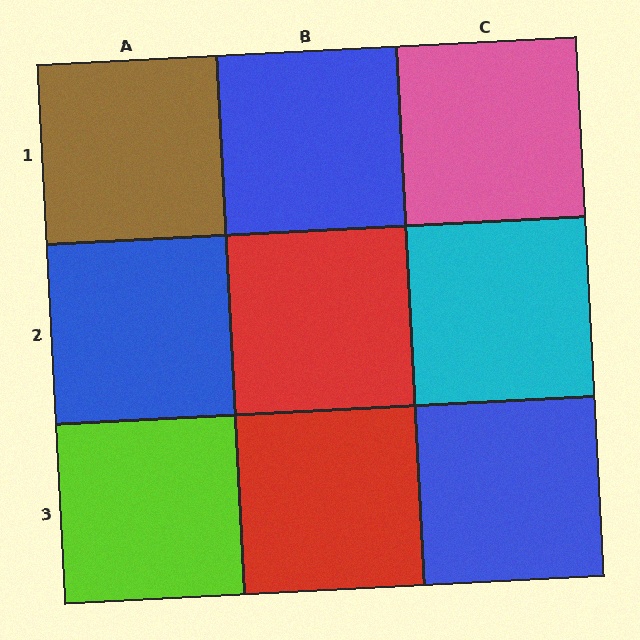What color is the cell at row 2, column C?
Cyan.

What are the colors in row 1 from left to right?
Brown, blue, pink.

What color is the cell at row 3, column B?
Red.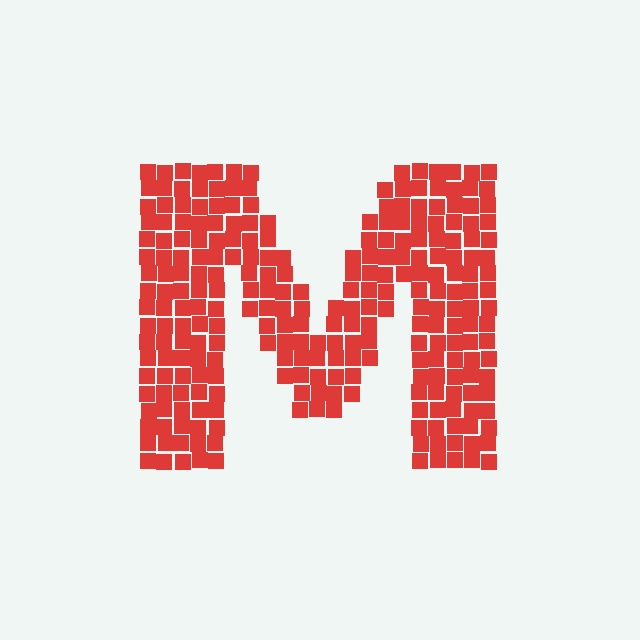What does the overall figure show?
The overall figure shows the letter M.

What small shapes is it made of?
It is made of small squares.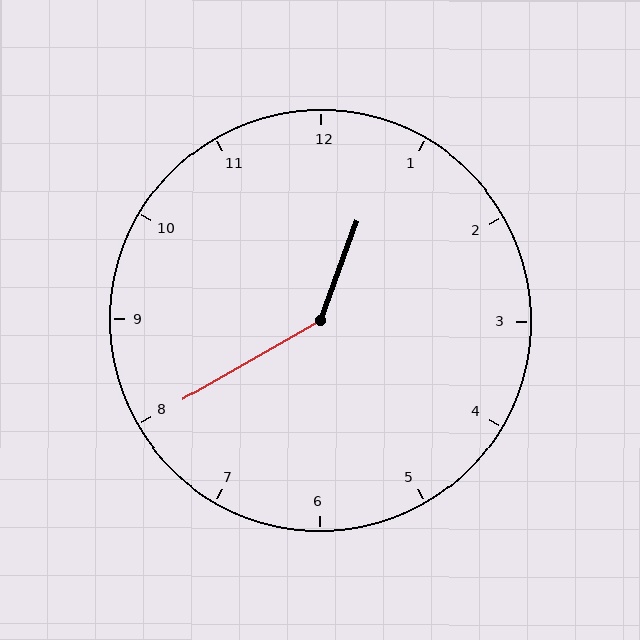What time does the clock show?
12:40.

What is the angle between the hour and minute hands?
Approximately 140 degrees.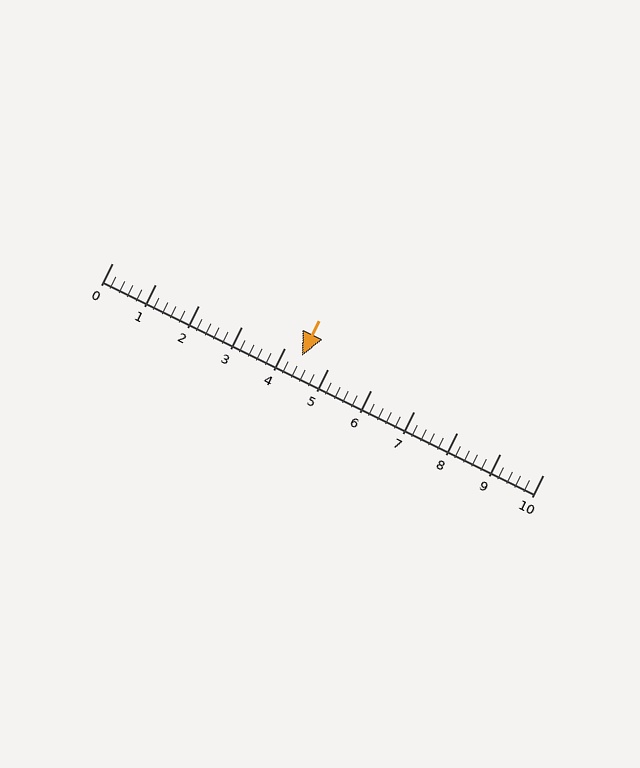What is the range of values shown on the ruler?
The ruler shows values from 0 to 10.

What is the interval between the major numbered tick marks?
The major tick marks are spaced 1 units apart.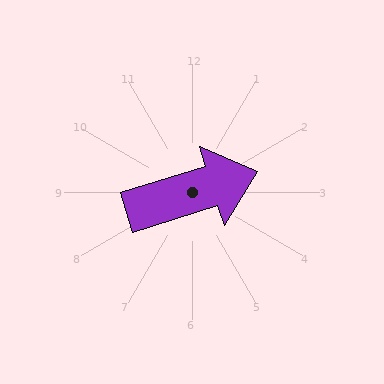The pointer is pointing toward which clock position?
Roughly 2 o'clock.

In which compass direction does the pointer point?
East.